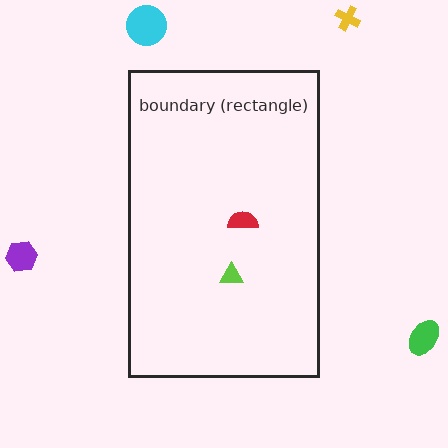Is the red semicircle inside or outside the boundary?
Inside.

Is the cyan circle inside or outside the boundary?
Outside.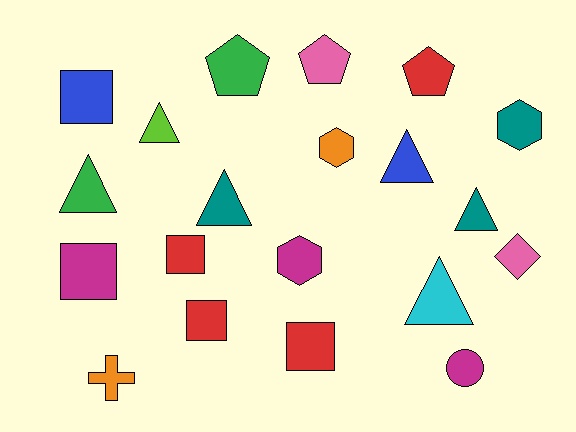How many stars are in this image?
There are no stars.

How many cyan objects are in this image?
There is 1 cyan object.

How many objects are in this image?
There are 20 objects.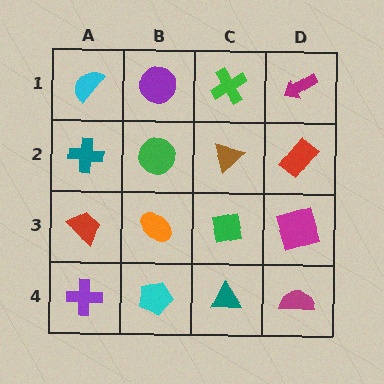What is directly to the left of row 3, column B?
A red trapezoid.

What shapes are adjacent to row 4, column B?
An orange ellipse (row 3, column B), a purple cross (row 4, column A), a teal triangle (row 4, column C).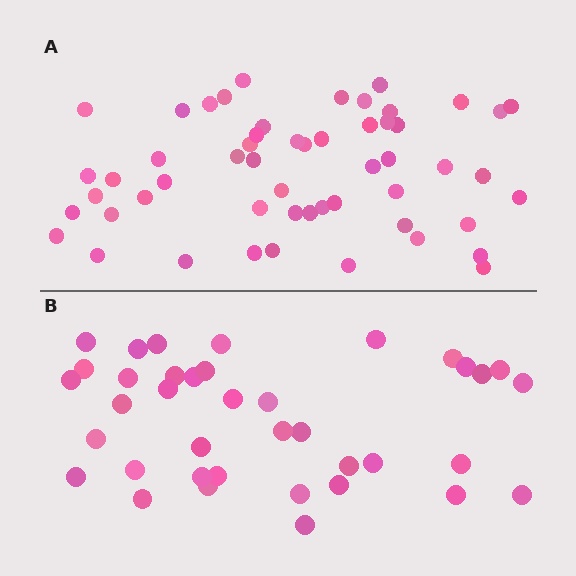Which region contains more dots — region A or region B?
Region A (the top region) has more dots.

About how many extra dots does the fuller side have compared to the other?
Region A has approximately 15 more dots than region B.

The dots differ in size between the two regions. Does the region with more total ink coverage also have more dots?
No. Region B has more total ink coverage because its dots are larger, but region A actually contains more individual dots. Total area can be misleading — the number of items is what matters here.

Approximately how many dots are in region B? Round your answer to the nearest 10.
About 40 dots. (The exact count is 38, which rounds to 40.)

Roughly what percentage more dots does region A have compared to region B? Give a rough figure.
About 40% more.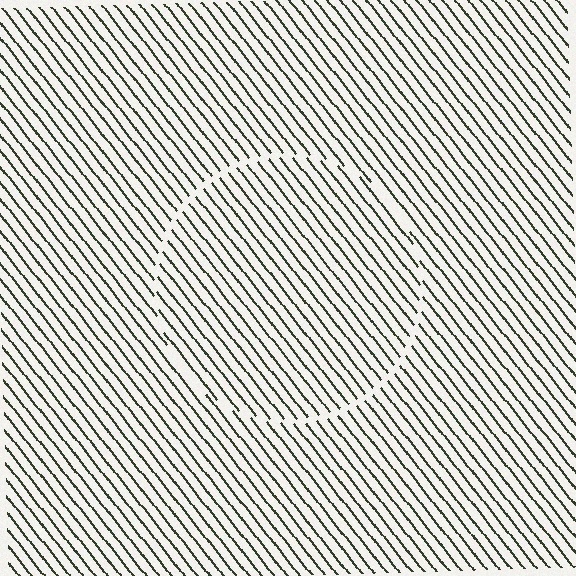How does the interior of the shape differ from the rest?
The interior of the shape contains the same grating, shifted by half a period — the contour is defined by the phase discontinuity where line-ends from the inner and outer gratings abut.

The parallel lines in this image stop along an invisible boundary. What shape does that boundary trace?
An illusory circle. The interior of the shape contains the same grating, shifted by half a period — the contour is defined by the phase discontinuity where line-ends from the inner and outer gratings abut.